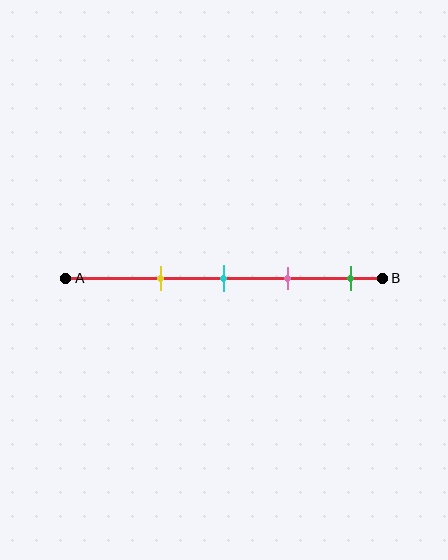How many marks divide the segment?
There are 4 marks dividing the segment.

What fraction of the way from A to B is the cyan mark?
The cyan mark is approximately 50% (0.5) of the way from A to B.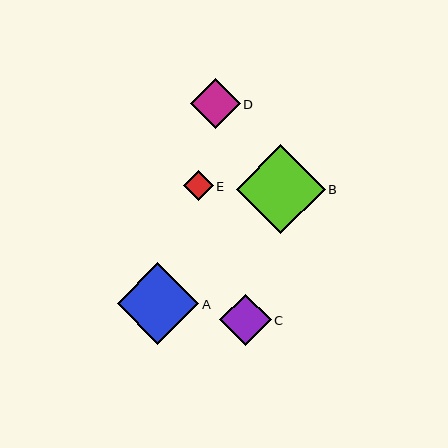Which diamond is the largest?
Diamond B is the largest with a size of approximately 89 pixels.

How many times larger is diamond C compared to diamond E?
Diamond C is approximately 1.7 times the size of diamond E.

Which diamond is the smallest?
Diamond E is the smallest with a size of approximately 30 pixels.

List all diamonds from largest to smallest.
From largest to smallest: B, A, C, D, E.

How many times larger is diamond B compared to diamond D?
Diamond B is approximately 1.8 times the size of diamond D.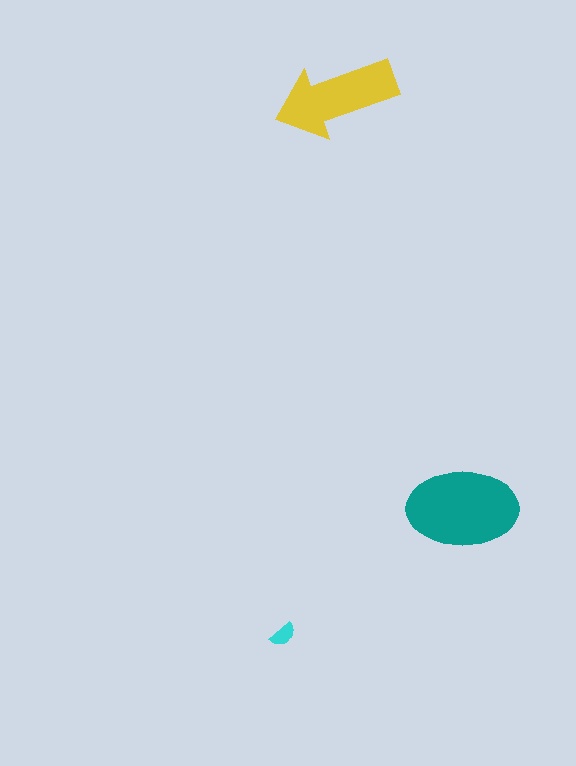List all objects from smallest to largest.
The cyan semicircle, the yellow arrow, the teal ellipse.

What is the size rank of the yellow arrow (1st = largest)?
2nd.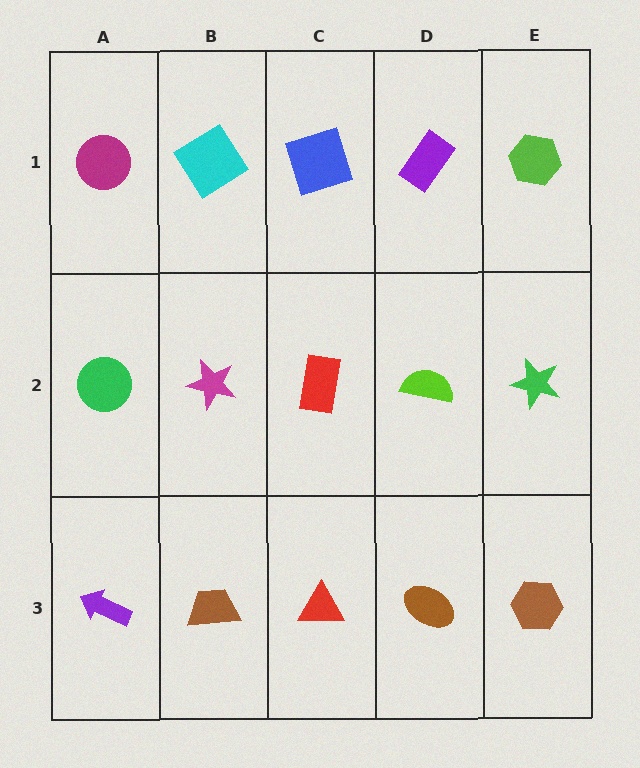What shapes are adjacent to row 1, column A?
A green circle (row 2, column A), a cyan diamond (row 1, column B).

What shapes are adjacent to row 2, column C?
A blue square (row 1, column C), a red triangle (row 3, column C), a magenta star (row 2, column B), a lime semicircle (row 2, column D).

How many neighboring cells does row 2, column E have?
3.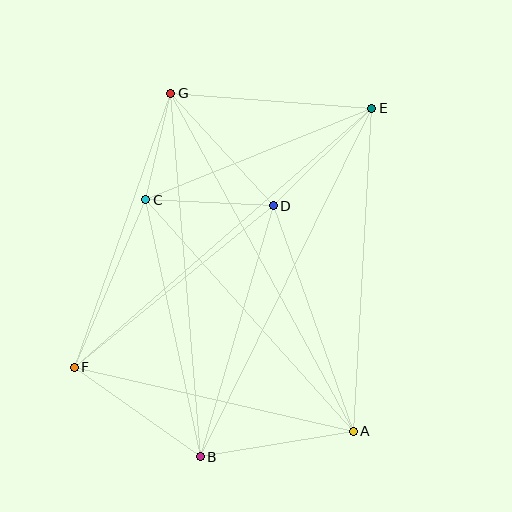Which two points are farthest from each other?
Points E and F are farthest from each other.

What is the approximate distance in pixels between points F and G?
The distance between F and G is approximately 290 pixels.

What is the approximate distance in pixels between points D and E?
The distance between D and E is approximately 139 pixels.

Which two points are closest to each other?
Points C and G are closest to each other.